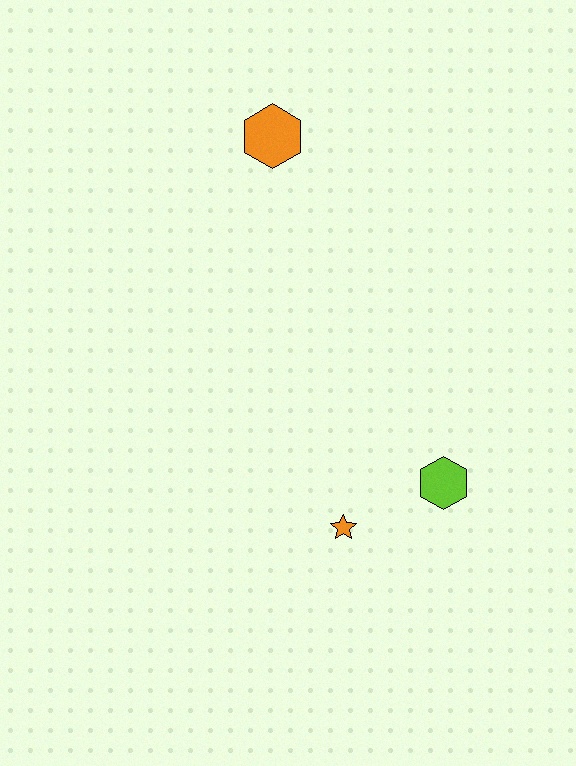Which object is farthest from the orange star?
The orange hexagon is farthest from the orange star.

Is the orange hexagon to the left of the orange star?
Yes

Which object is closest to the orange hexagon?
The lime hexagon is closest to the orange hexagon.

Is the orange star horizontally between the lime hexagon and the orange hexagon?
Yes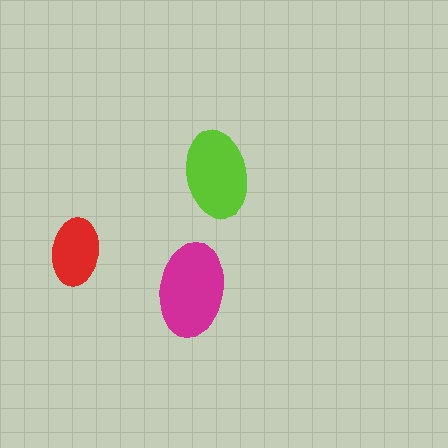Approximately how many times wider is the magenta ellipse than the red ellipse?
About 1.5 times wider.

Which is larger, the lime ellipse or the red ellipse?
The lime one.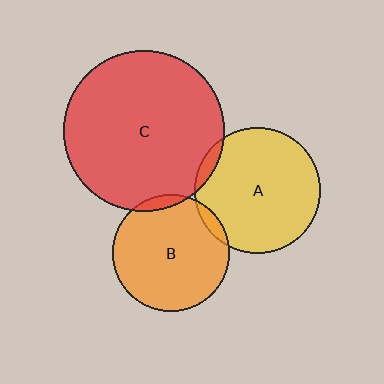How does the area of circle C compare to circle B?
Approximately 1.9 times.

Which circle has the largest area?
Circle C (red).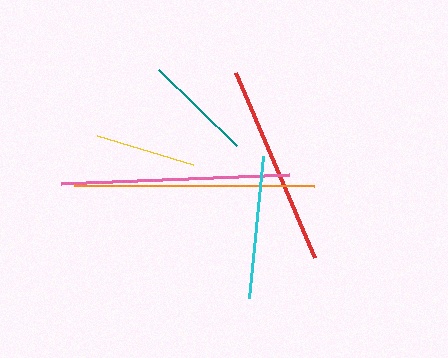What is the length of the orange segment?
The orange segment is approximately 240 pixels long.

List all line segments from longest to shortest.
From longest to shortest: orange, pink, red, cyan, teal, yellow.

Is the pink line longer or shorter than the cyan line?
The pink line is longer than the cyan line.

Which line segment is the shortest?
The yellow line is the shortest at approximately 101 pixels.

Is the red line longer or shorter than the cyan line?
The red line is longer than the cyan line.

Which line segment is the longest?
The orange line is the longest at approximately 240 pixels.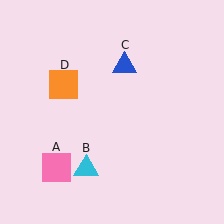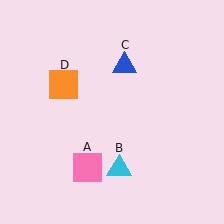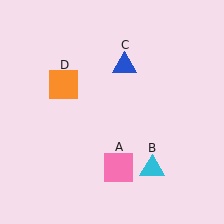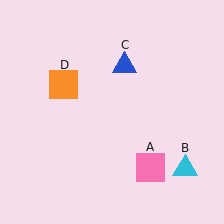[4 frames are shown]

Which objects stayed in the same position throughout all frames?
Blue triangle (object C) and orange square (object D) remained stationary.